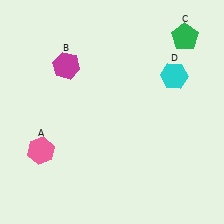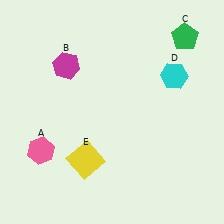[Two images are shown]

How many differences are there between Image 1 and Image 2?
There is 1 difference between the two images.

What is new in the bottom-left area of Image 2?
A yellow square (E) was added in the bottom-left area of Image 2.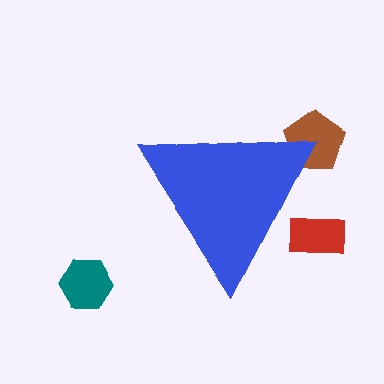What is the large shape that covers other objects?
A blue triangle.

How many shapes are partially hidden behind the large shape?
2 shapes are partially hidden.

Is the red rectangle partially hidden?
Yes, the red rectangle is partially hidden behind the blue triangle.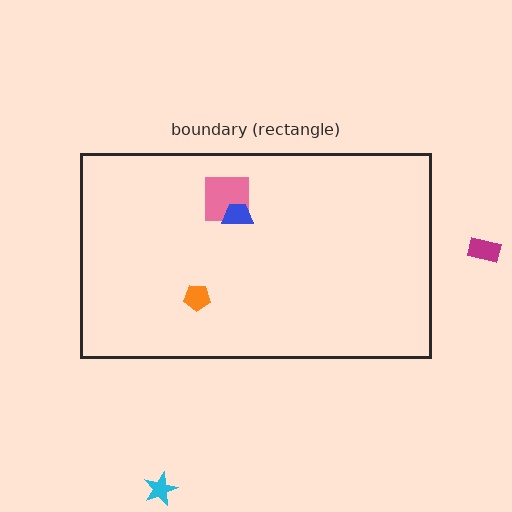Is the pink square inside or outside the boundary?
Inside.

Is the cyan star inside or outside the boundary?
Outside.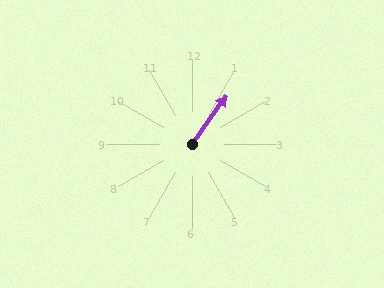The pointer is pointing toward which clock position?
Roughly 1 o'clock.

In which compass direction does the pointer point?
Northeast.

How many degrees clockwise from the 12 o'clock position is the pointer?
Approximately 36 degrees.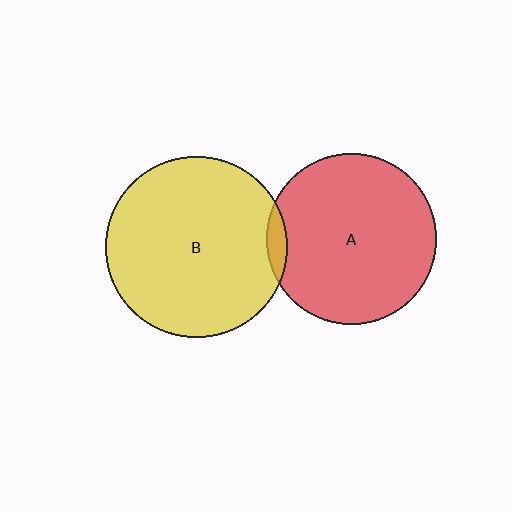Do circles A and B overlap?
Yes.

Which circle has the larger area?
Circle B (yellow).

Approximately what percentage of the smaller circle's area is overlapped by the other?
Approximately 5%.